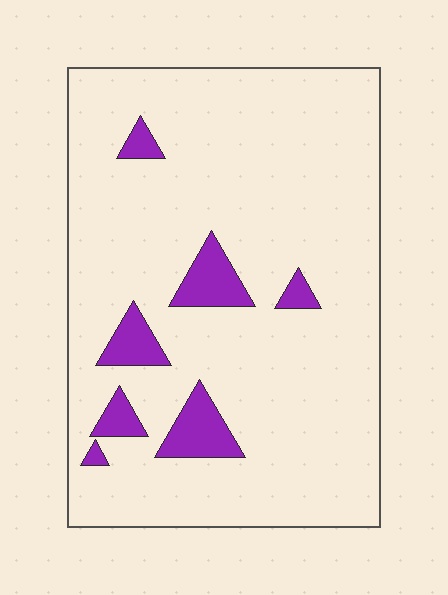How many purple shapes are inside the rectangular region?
7.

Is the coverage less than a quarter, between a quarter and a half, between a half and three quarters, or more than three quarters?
Less than a quarter.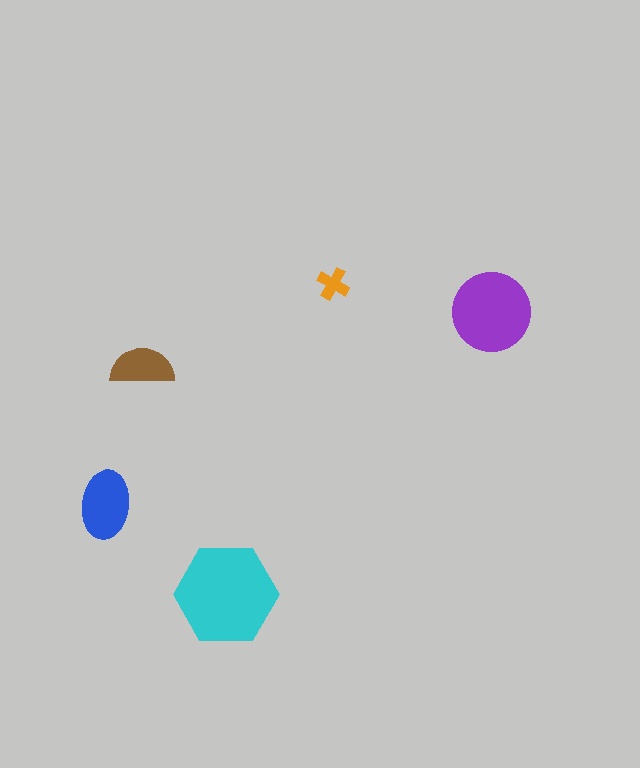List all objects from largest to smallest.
The cyan hexagon, the purple circle, the blue ellipse, the brown semicircle, the orange cross.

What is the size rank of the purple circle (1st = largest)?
2nd.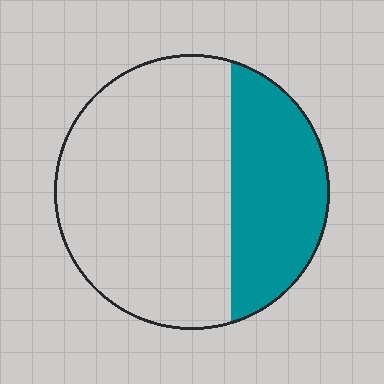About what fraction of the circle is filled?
About one third (1/3).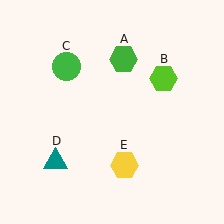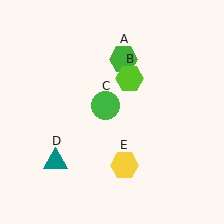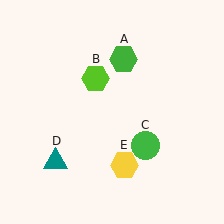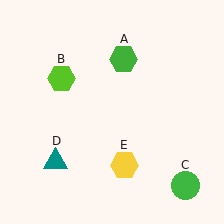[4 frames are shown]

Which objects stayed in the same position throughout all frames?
Green hexagon (object A) and teal triangle (object D) and yellow hexagon (object E) remained stationary.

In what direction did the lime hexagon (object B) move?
The lime hexagon (object B) moved left.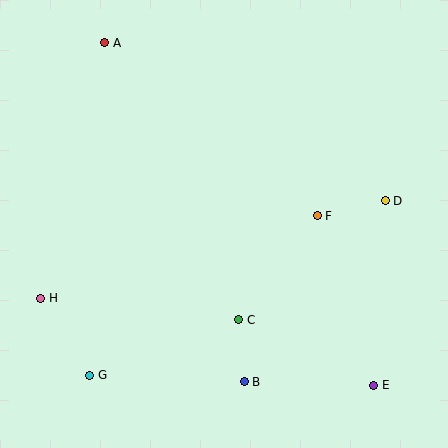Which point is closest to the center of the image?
Point F at (317, 216) is closest to the center.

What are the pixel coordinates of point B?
Point B is at (244, 382).